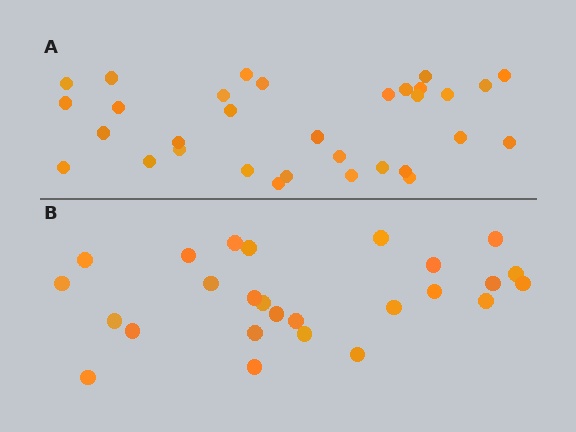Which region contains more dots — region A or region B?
Region A (the top region) has more dots.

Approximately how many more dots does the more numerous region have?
Region A has about 6 more dots than region B.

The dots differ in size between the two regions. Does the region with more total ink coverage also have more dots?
No. Region B has more total ink coverage because its dots are larger, but region A actually contains more individual dots. Total area can be misleading — the number of items is what matters here.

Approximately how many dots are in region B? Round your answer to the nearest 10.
About 30 dots. (The exact count is 26, which rounds to 30.)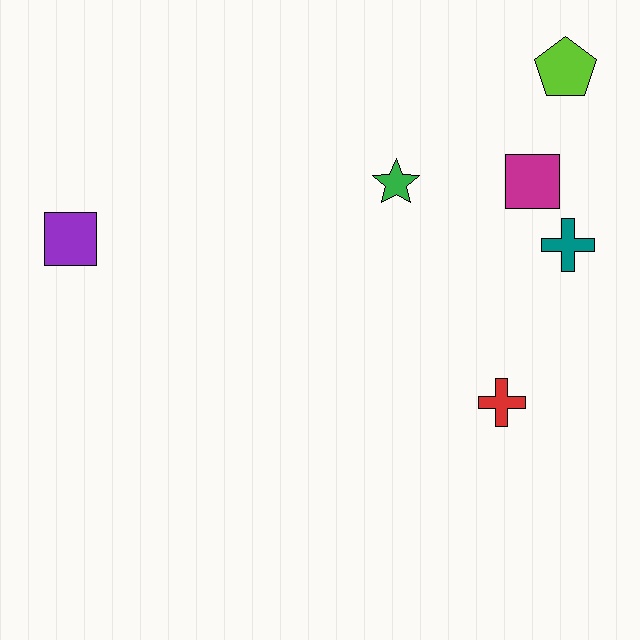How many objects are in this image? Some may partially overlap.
There are 6 objects.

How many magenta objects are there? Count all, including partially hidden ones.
There is 1 magenta object.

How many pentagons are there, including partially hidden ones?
There is 1 pentagon.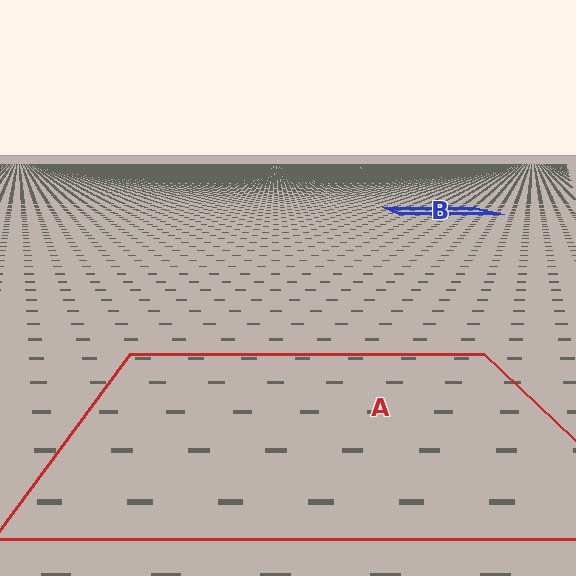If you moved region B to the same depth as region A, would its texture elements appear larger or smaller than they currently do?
They would appear larger. At a closer depth, the same texture elements are projected at a bigger on-screen size.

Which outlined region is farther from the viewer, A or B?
Region B is farther from the viewer — the texture elements inside it appear smaller and more densely packed.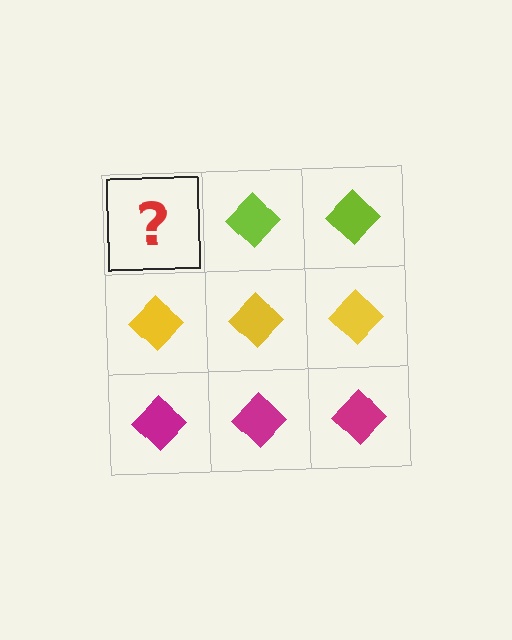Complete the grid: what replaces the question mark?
The question mark should be replaced with a lime diamond.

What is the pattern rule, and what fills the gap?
The rule is that each row has a consistent color. The gap should be filled with a lime diamond.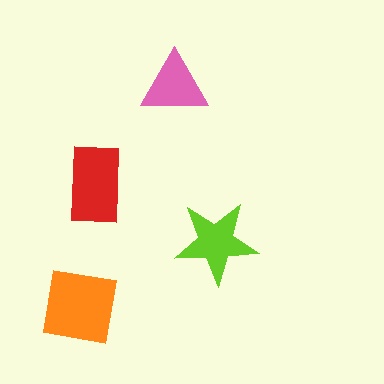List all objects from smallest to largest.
The pink triangle, the lime star, the red rectangle, the orange square.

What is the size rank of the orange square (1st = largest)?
1st.